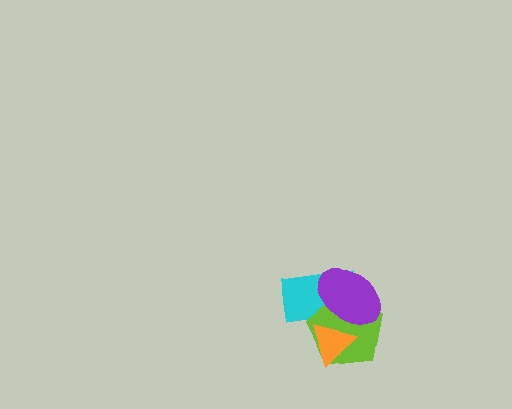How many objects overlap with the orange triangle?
3 objects overlap with the orange triangle.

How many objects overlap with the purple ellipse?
3 objects overlap with the purple ellipse.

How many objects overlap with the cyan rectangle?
3 objects overlap with the cyan rectangle.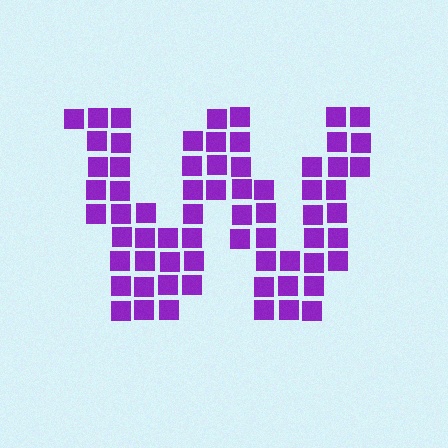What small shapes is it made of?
It is made of small squares.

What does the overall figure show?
The overall figure shows the letter W.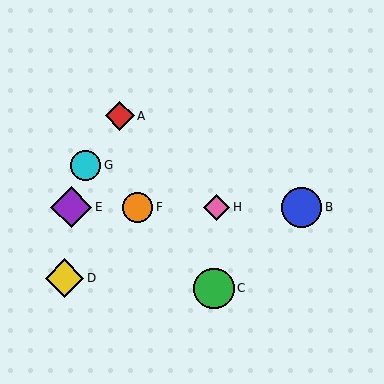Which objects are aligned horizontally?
Objects B, E, F, H are aligned horizontally.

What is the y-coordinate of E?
Object E is at y≈207.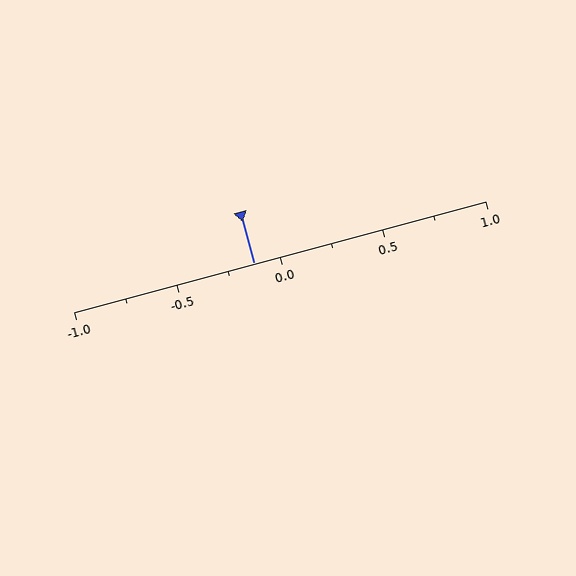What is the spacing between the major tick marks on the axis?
The major ticks are spaced 0.5 apart.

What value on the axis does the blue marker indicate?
The marker indicates approximately -0.12.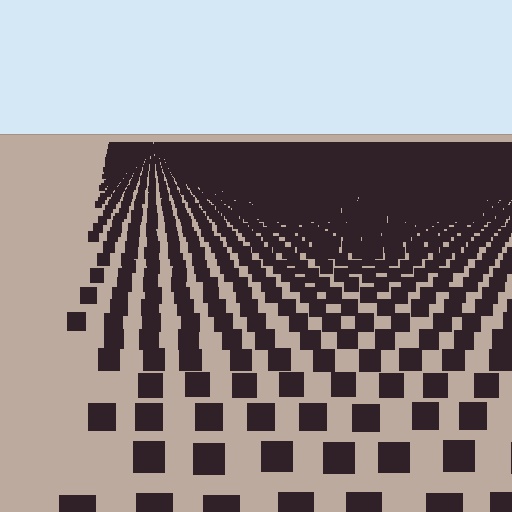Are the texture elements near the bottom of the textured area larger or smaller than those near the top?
Larger. Near the bottom, elements are closer to the viewer and appear at a bigger on-screen size.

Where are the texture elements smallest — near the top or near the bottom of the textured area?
Near the top.